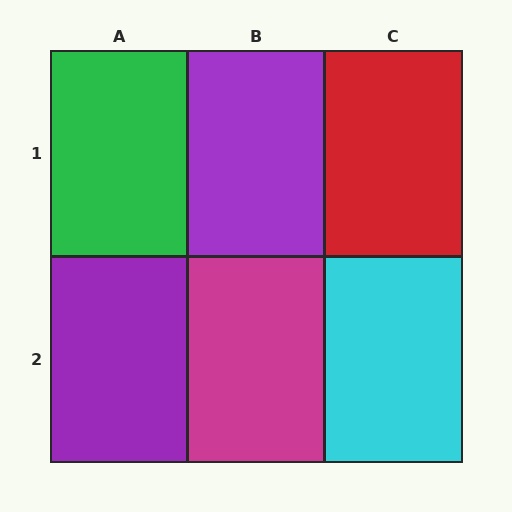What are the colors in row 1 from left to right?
Green, purple, red.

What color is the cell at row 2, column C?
Cyan.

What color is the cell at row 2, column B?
Magenta.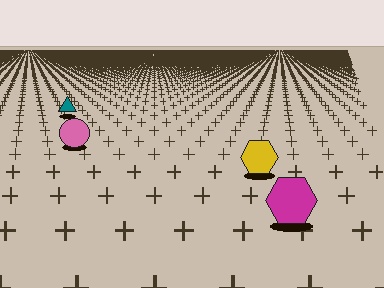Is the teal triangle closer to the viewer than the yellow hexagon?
No. The yellow hexagon is closer — you can tell from the texture gradient: the ground texture is coarser near it.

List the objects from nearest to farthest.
From nearest to farthest: the magenta hexagon, the yellow hexagon, the pink circle, the teal triangle.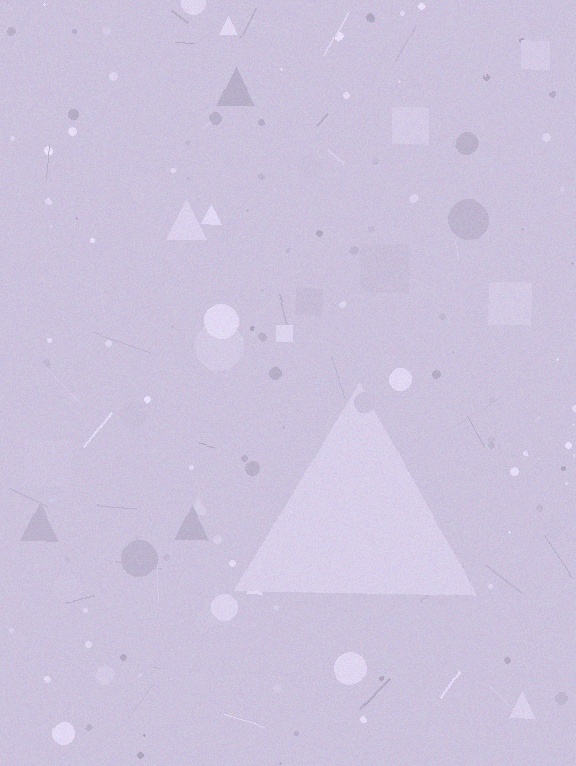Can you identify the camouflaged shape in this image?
The camouflaged shape is a triangle.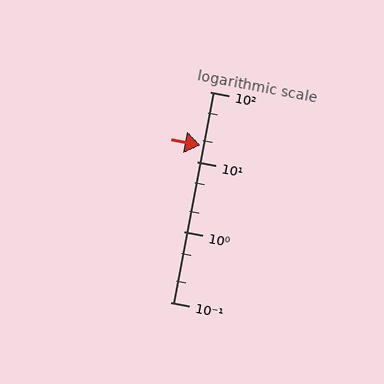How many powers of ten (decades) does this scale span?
The scale spans 3 decades, from 0.1 to 100.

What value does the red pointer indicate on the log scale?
The pointer indicates approximately 17.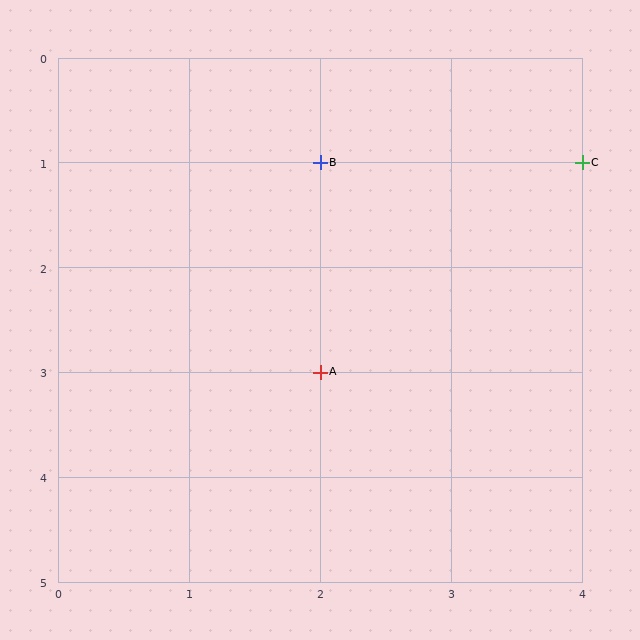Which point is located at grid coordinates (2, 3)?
Point A is at (2, 3).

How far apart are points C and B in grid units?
Points C and B are 2 columns apart.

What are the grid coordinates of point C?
Point C is at grid coordinates (4, 1).